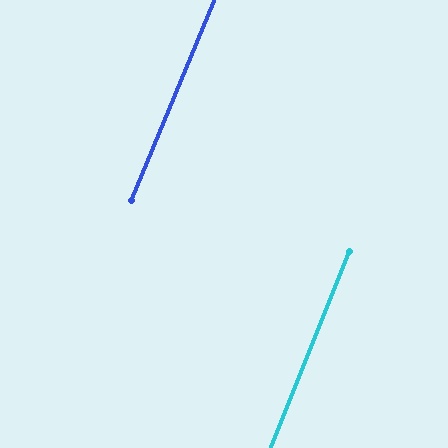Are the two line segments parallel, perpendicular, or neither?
Parallel — their directions differ by only 0.5°.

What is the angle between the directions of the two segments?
Approximately 0 degrees.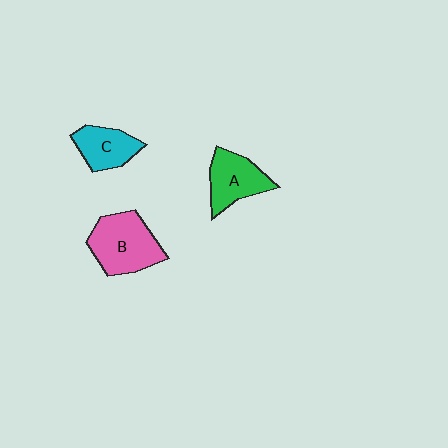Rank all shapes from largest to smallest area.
From largest to smallest: B (pink), A (green), C (cyan).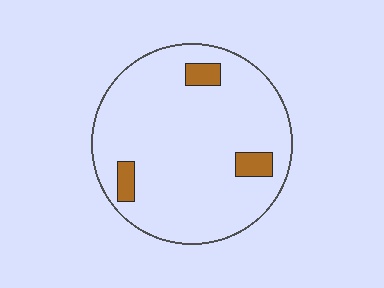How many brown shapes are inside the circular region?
3.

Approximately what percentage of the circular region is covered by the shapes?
Approximately 10%.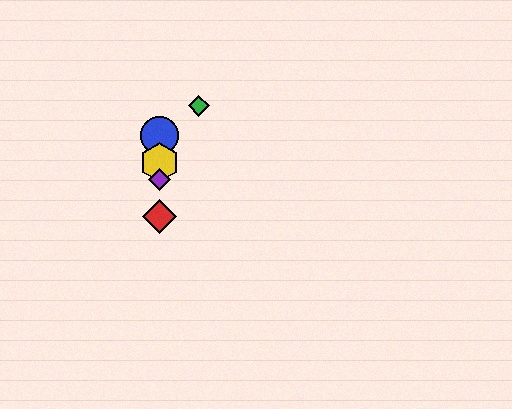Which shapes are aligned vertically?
The red diamond, the blue circle, the yellow hexagon, the purple diamond are aligned vertically.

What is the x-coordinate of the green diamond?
The green diamond is at x≈199.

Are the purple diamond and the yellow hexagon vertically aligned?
Yes, both are at x≈159.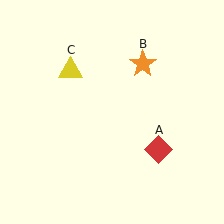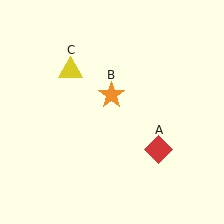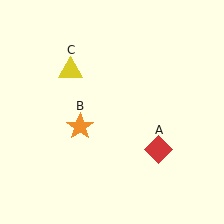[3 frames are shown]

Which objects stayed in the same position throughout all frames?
Red diamond (object A) and yellow triangle (object C) remained stationary.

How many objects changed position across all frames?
1 object changed position: orange star (object B).